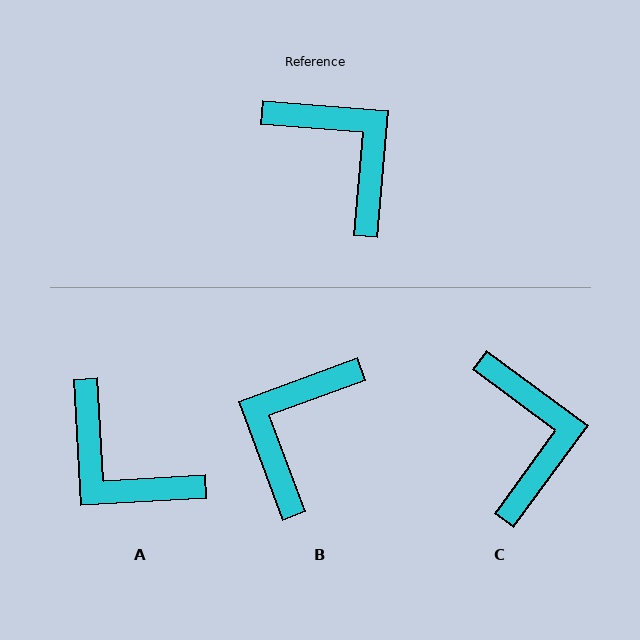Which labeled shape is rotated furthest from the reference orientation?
A, about 172 degrees away.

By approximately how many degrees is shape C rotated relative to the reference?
Approximately 32 degrees clockwise.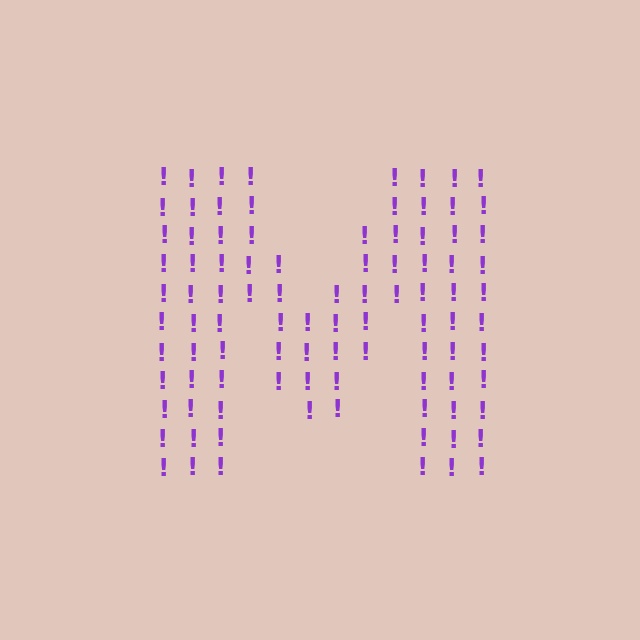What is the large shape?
The large shape is the letter M.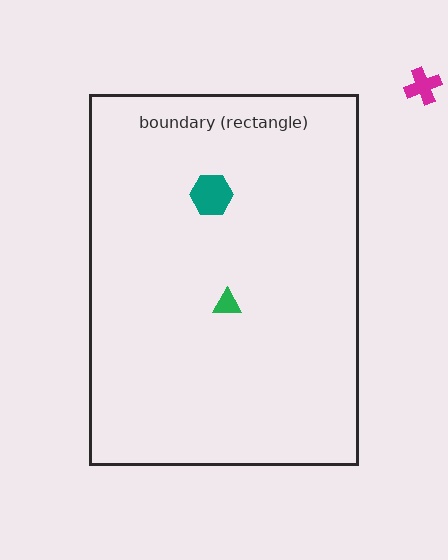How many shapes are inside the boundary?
2 inside, 1 outside.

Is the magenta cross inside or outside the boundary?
Outside.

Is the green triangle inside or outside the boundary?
Inside.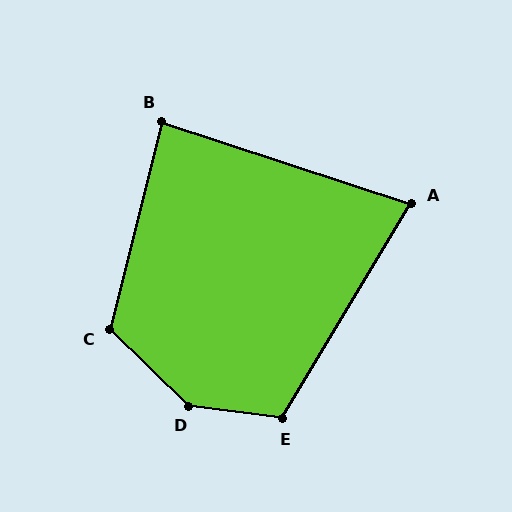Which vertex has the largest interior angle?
D, at approximately 144 degrees.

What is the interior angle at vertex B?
Approximately 86 degrees (approximately right).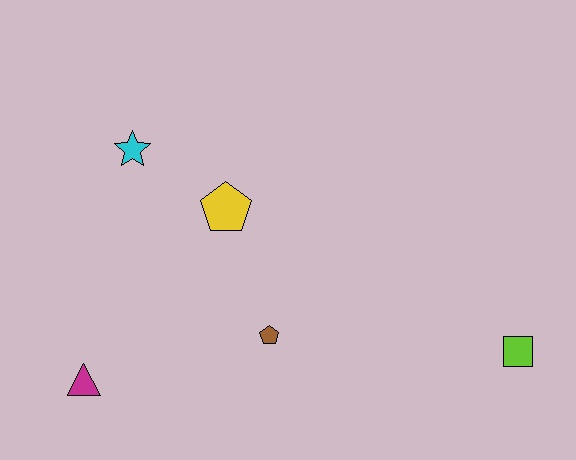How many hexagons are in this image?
There are no hexagons.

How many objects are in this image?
There are 5 objects.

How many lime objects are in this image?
There is 1 lime object.